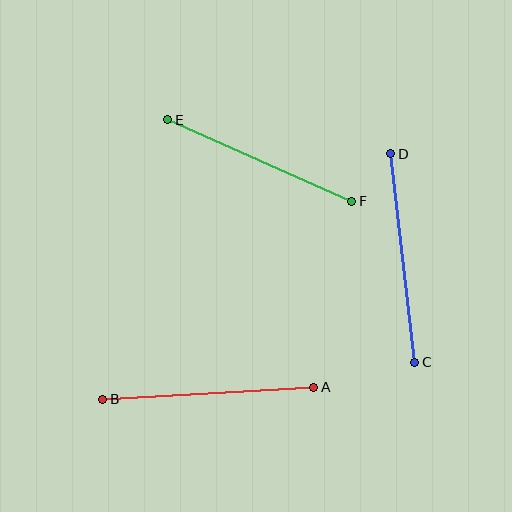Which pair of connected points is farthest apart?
Points A and B are farthest apart.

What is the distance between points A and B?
The distance is approximately 211 pixels.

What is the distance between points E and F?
The distance is approximately 201 pixels.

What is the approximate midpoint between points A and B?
The midpoint is at approximately (208, 393) pixels.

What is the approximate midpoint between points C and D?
The midpoint is at approximately (403, 258) pixels.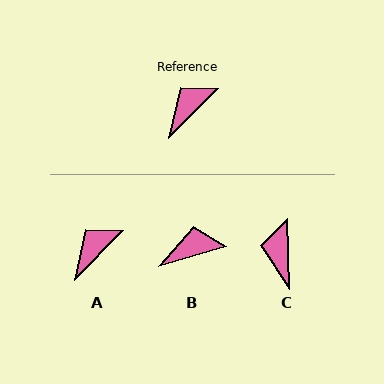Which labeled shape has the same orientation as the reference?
A.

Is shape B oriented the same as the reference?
No, it is off by about 29 degrees.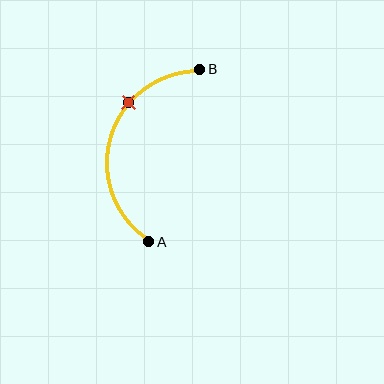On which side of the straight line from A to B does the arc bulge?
The arc bulges to the left of the straight line connecting A and B.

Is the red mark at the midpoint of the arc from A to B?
No. The red mark lies on the arc but is closer to endpoint B. The arc midpoint would be at the point on the curve equidistant along the arc from both A and B.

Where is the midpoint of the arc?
The arc midpoint is the point on the curve farthest from the straight line joining A and B. It sits to the left of that line.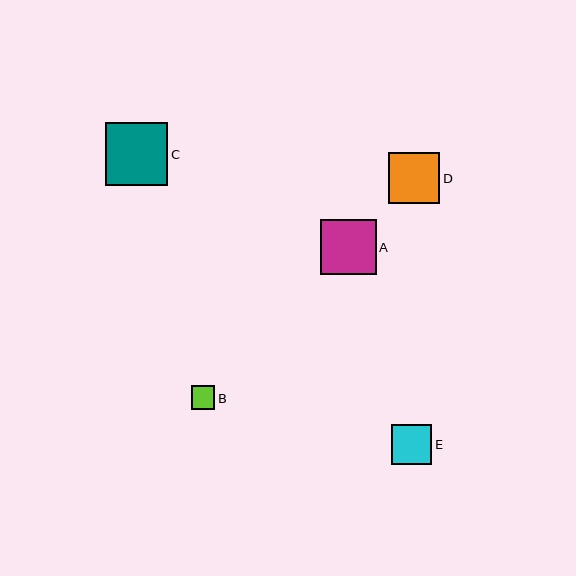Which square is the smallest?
Square B is the smallest with a size of approximately 23 pixels.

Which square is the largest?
Square C is the largest with a size of approximately 63 pixels.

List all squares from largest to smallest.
From largest to smallest: C, A, D, E, B.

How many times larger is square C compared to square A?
Square C is approximately 1.1 times the size of square A.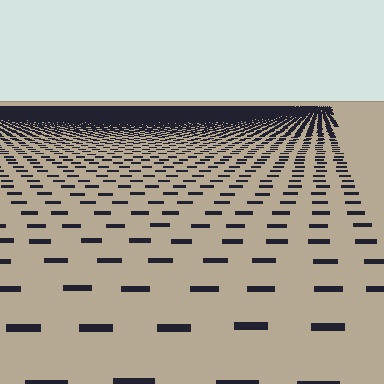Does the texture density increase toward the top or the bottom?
Density increases toward the top.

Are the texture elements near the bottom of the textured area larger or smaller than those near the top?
Larger. Near the bottom, elements are closer to the viewer and appear at a bigger on-screen size.